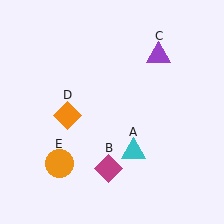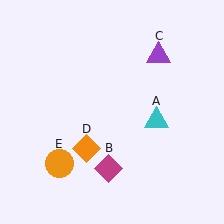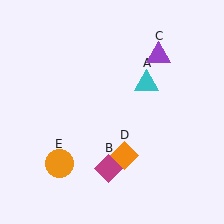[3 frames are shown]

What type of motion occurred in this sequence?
The cyan triangle (object A), orange diamond (object D) rotated counterclockwise around the center of the scene.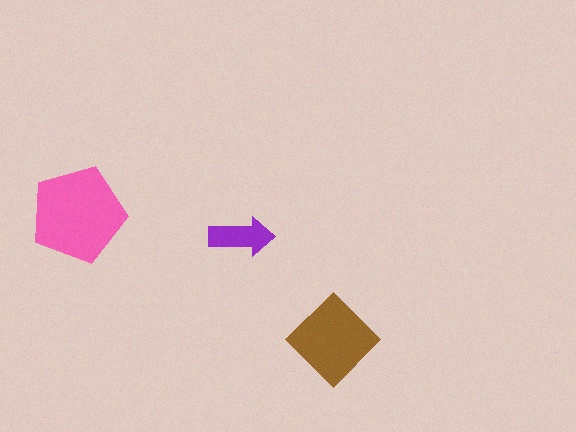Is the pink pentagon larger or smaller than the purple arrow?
Larger.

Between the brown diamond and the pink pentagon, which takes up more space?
The pink pentagon.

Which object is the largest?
The pink pentagon.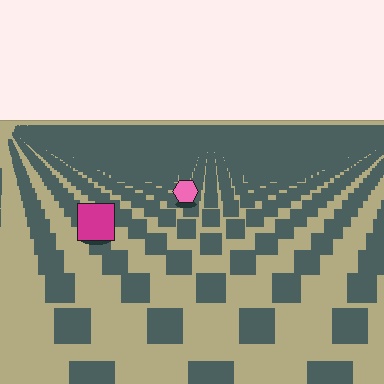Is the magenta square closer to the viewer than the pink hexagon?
Yes. The magenta square is closer — you can tell from the texture gradient: the ground texture is coarser near it.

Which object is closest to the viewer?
The magenta square is closest. The texture marks near it are larger and more spread out.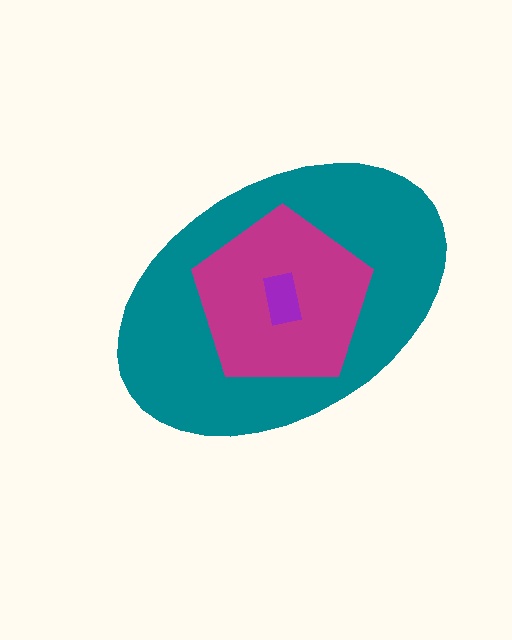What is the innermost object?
The purple rectangle.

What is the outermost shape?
The teal ellipse.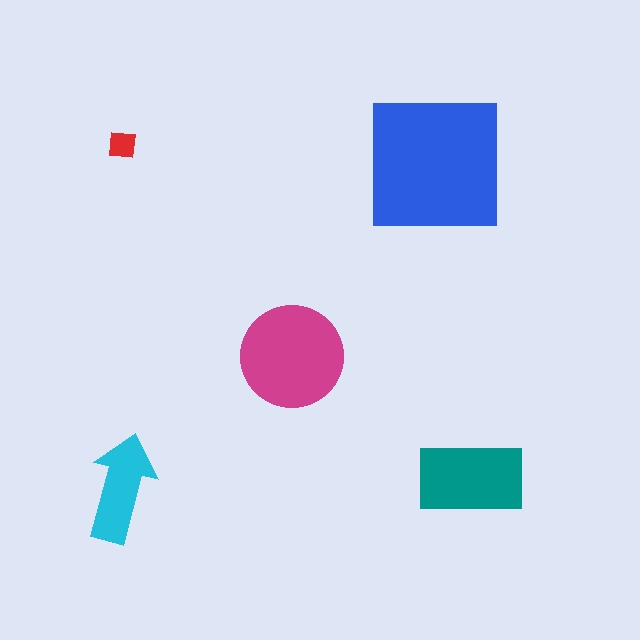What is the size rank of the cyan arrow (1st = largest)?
4th.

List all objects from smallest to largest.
The red square, the cyan arrow, the teal rectangle, the magenta circle, the blue square.